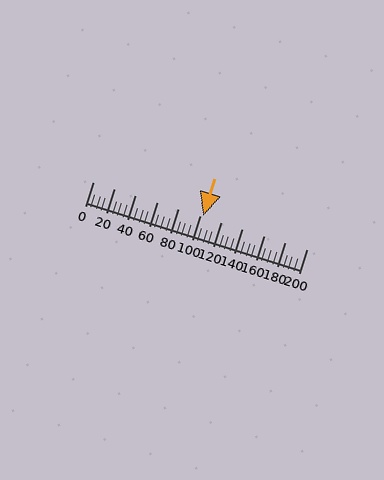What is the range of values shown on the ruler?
The ruler shows values from 0 to 200.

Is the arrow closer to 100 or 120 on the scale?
The arrow is closer to 100.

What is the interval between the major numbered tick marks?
The major tick marks are spaced 20 units apart.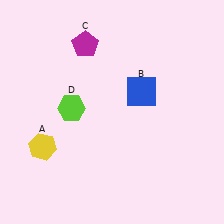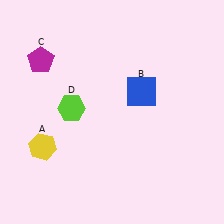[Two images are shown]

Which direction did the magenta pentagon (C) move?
The magenta pentagon (C) moved left.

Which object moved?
The magenta pentagon (C) moved left.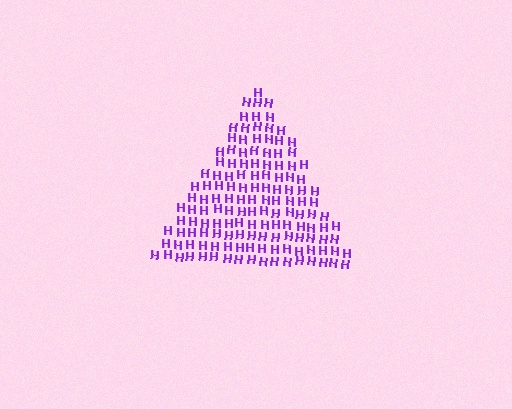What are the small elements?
The small elements are letter H's.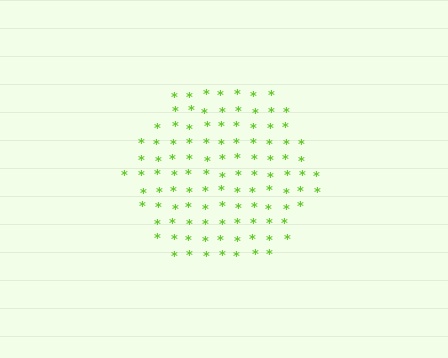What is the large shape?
The large shape is a hexagon.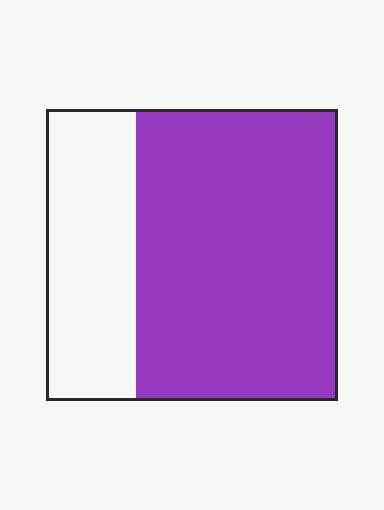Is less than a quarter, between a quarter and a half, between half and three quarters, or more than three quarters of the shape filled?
Between half and three quarters.